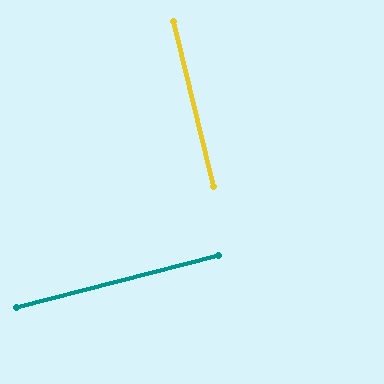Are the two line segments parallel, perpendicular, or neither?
Perpendicular — they meet at approximately 89°.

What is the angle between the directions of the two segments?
Approximately 89 degrees.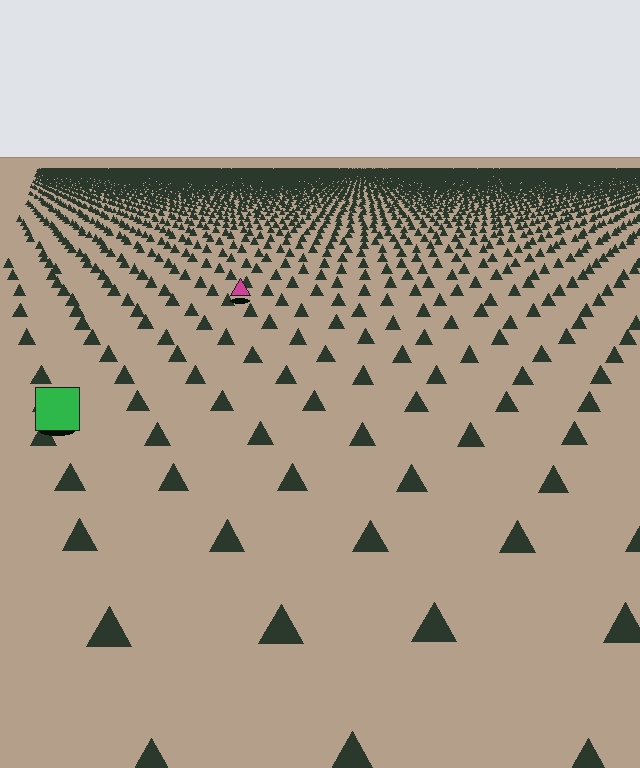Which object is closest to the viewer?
The green square is closest. The texture marks near it are larger and more spread out.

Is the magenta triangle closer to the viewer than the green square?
No. The green square is closer — you can tell from the texture gradient: the ground texture is coarser near it.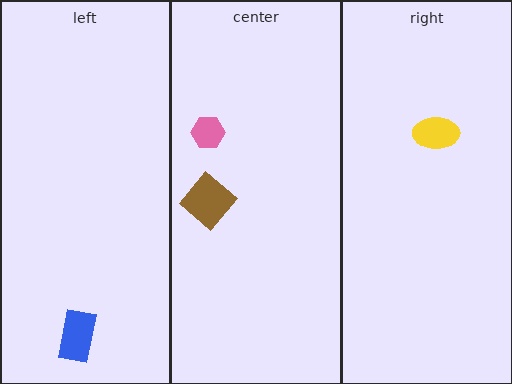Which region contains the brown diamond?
The center region.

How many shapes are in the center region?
2.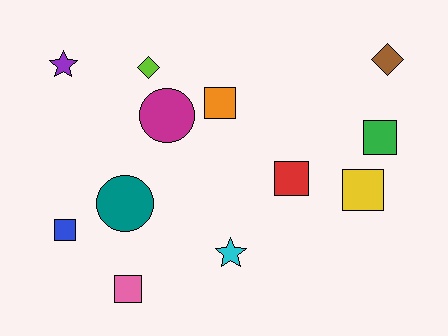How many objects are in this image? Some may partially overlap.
There are 12 objects.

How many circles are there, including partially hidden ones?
There are 2 circles.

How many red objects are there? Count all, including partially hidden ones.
There is 1 red object.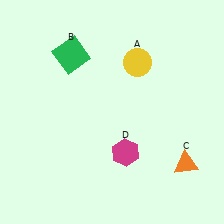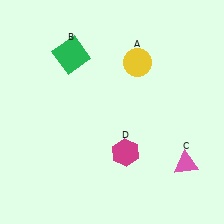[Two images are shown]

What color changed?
The triangle (C) changed from orange in Image 1 to pink in Image 2.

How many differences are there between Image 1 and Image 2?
There is 1 difference between the two images.